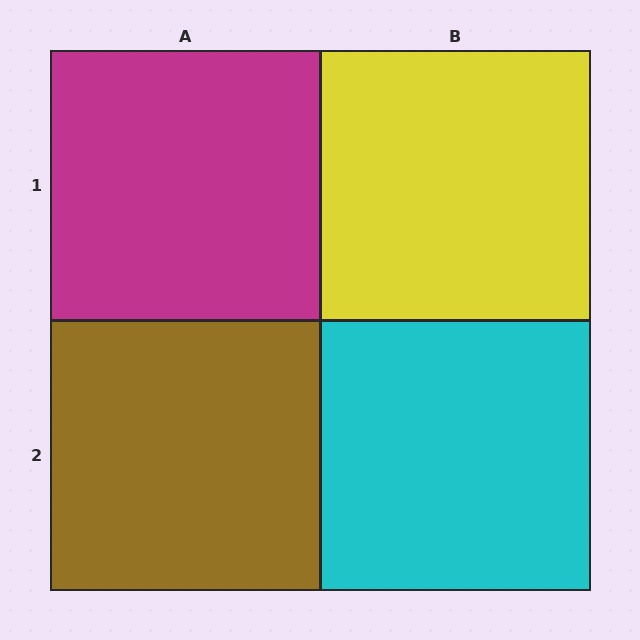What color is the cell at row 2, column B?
Cyan.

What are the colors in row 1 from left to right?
Magenta, yellow.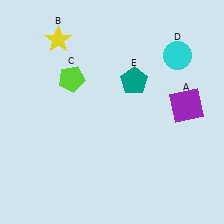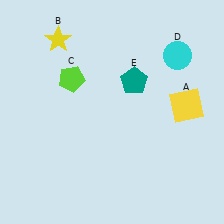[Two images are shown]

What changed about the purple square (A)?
In Image 1, A is purple. In Image 2, it changed to yellow.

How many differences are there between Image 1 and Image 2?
There is 1 difference between the two images.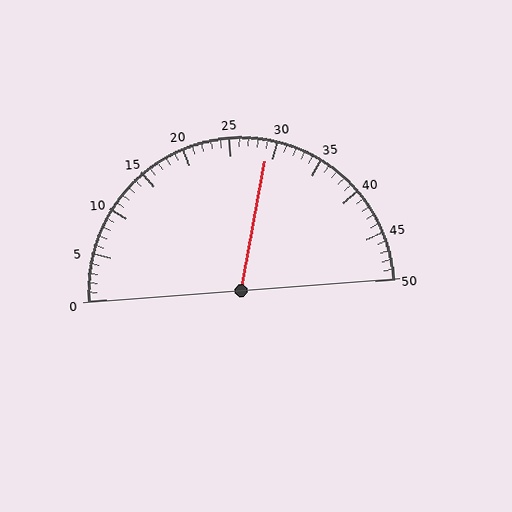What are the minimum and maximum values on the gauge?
The gauge ranges from 0 to 50.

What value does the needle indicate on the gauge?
The needle indicates approximately 29.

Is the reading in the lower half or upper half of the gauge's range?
The reading is in the upper half of the range (0 to 50).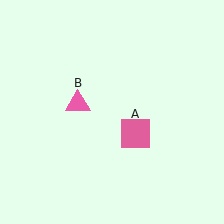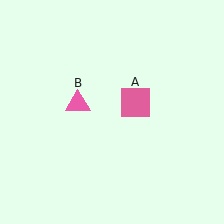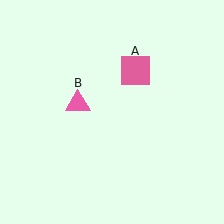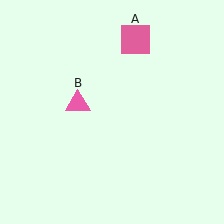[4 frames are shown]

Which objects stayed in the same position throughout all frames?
Pink triangle (object B) remained stationary.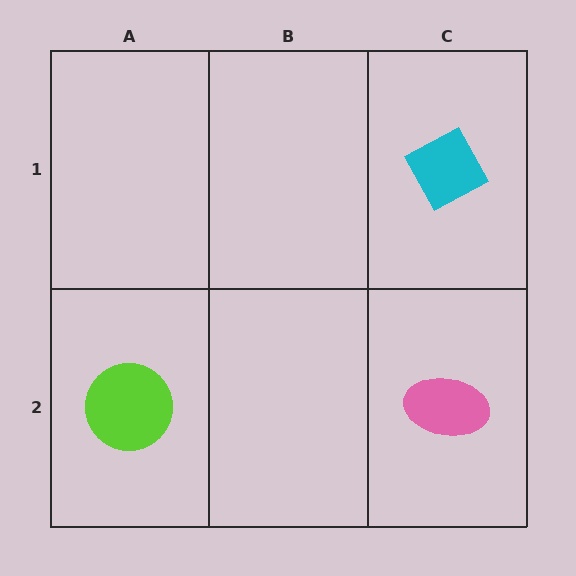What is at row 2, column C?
A pink ellipse.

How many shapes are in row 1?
1 shape.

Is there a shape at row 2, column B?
No, that cell is empty.